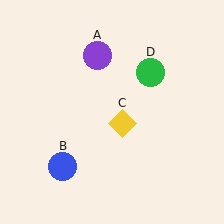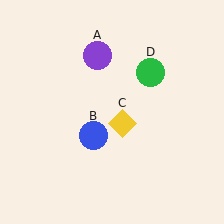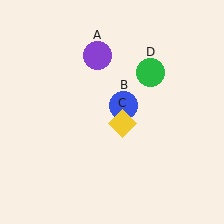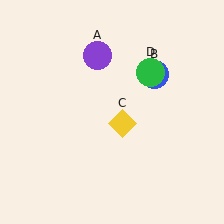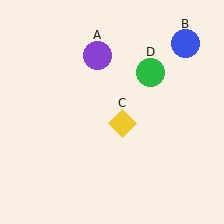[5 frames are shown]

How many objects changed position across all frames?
1 object changed position: blue circle (object B).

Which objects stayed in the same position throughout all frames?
Purple circle (object A) and yellow diamond (object C) and green circle (object D) remained stationary.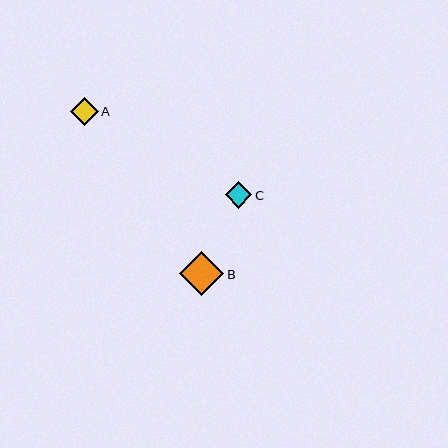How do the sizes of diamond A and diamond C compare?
Diamond A and diamond C are approximately the same size.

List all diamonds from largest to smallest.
From largest to smallest: B, A, C.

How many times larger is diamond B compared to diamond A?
Diamond B is approximately 1.6 times the size of diamond A.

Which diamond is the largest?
Diamond B is the largest with a size of approximately 44 pixels.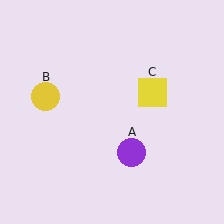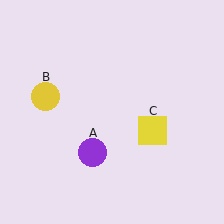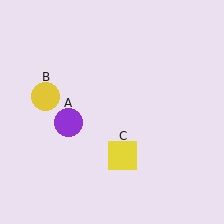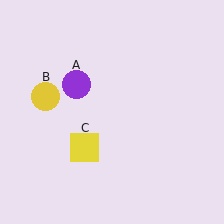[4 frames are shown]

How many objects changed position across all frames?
2 objects changed position: purple circle (object A), yellow square (object C).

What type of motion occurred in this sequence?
The purple circle (object A), yellow square (object C) rotated clockwise around the center of the scene.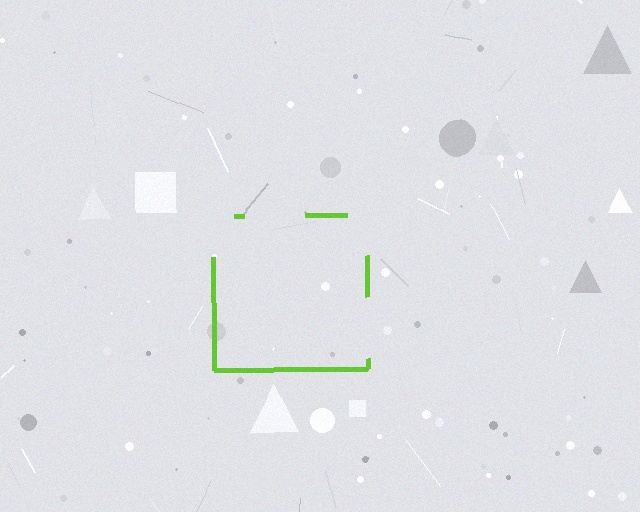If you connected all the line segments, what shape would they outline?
They would outline a square.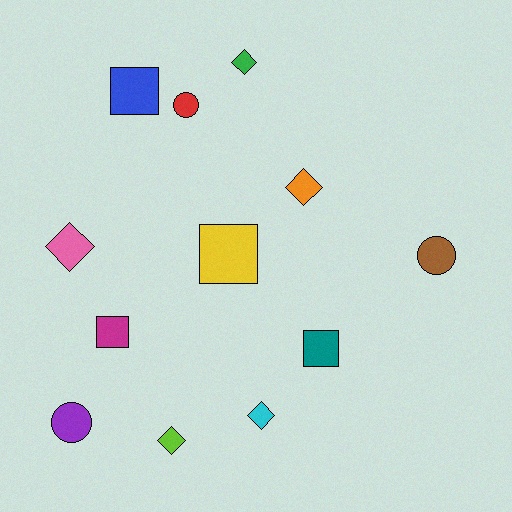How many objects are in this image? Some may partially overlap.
There are 12 objects.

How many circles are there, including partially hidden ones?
There are 3 circles.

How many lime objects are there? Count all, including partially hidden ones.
There is 1 lime object.